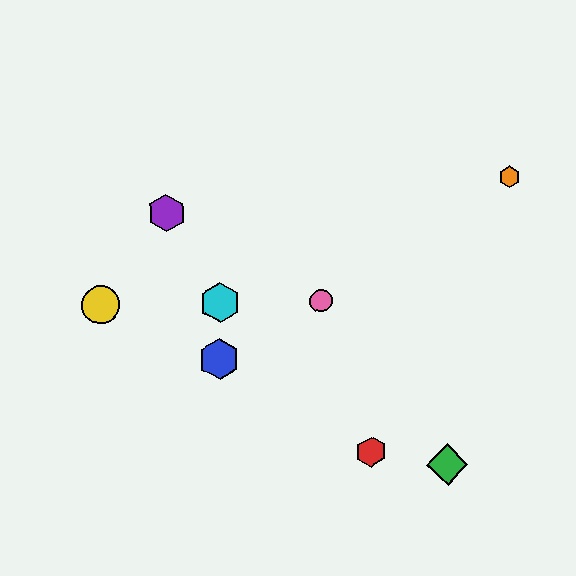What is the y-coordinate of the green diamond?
The green diamond is at y≈465.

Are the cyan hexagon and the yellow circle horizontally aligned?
Yes, both are at y≈303.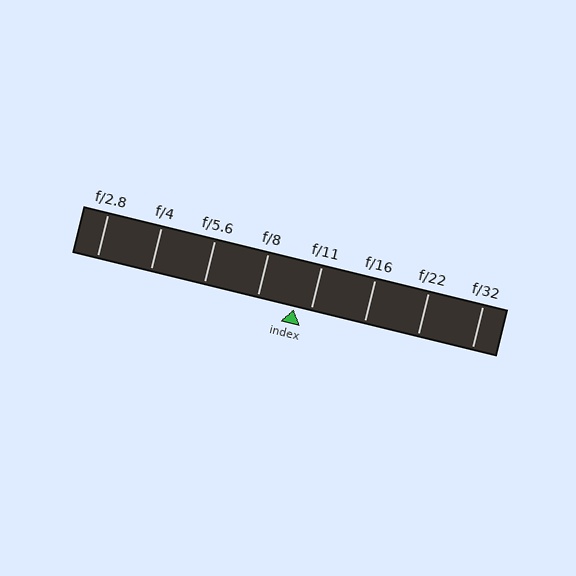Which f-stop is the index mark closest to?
The index mark is closest to f/11.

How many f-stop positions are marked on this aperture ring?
There are 8 f-stop positions marked.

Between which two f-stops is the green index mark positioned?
The index mark is between f/8 and f/11.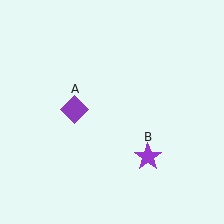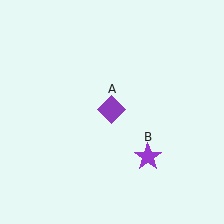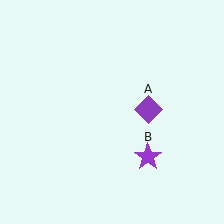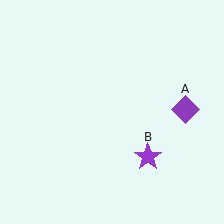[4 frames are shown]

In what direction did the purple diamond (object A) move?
The purple diamond (object A) moved right.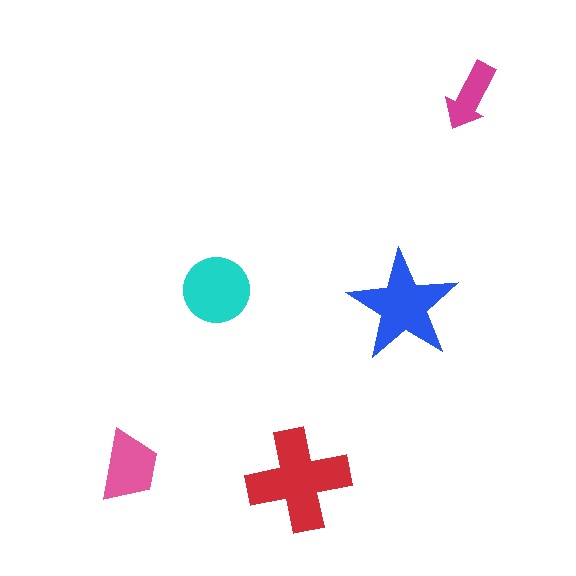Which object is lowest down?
The red cross is bottommost.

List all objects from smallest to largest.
The magenta arrow, the pink trapezoid, the cyan circle, the blue star, the red cross.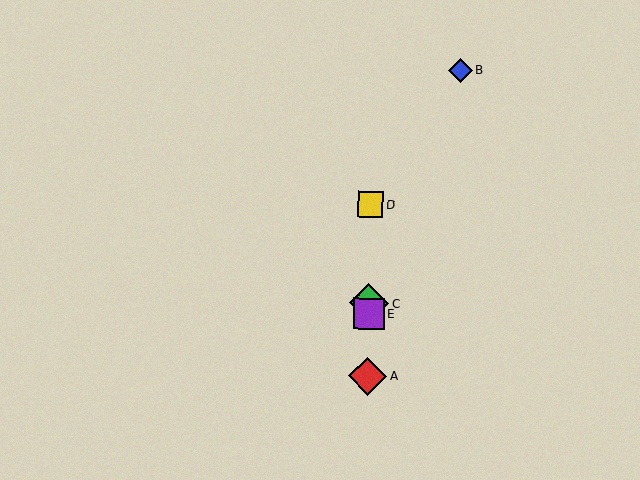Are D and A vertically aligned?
Yes, both are at x≈370.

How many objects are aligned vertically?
4 objects (A, C, D, E) are aligned vertically.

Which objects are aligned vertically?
Objects A, C, D, E are aligned vertically.